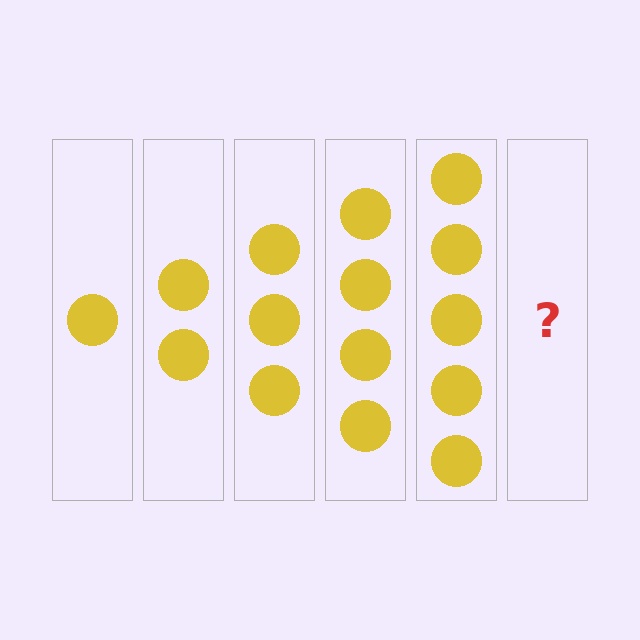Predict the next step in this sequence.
The next step is 6 circles.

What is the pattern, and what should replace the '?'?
The pattern is that each step adds one more circle. The '?' should be 6 circles.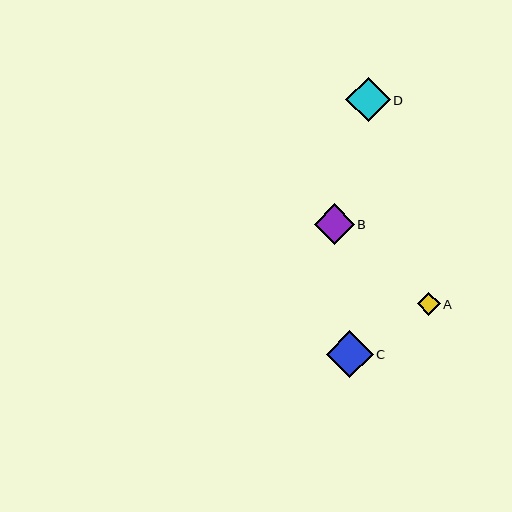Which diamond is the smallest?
Diamond A is the smallest with a size of approximately 23 pixels.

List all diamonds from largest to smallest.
From largest to smallest: C, D, B, A.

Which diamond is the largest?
Diamond C is the largest with a size of approximately 47 pixels.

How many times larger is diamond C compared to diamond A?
Diamond C is approximately 2.1 times the size of diamond A.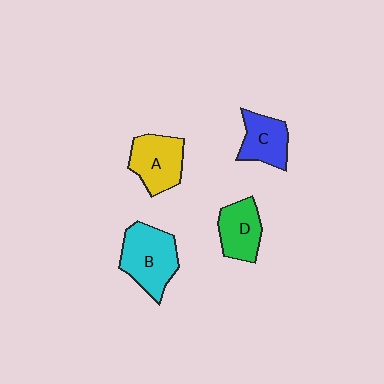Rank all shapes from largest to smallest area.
From largest to smallest: B (cyan), A (yellow), D (green), C (blue).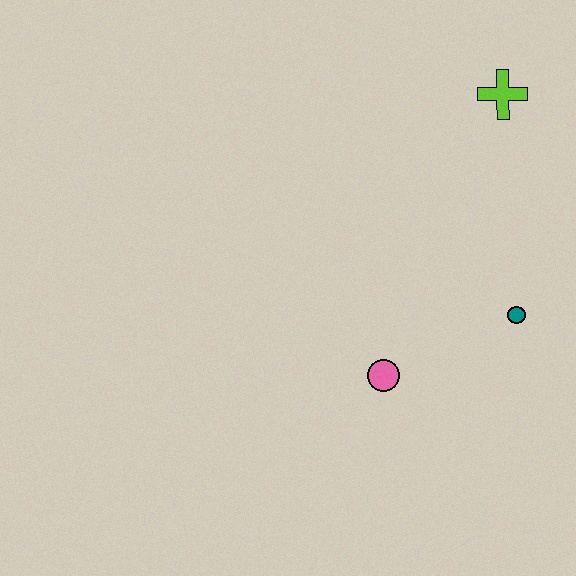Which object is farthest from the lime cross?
The pink circle is farthest from the lime cross.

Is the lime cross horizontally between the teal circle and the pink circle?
Yes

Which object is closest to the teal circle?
The pink circle is closest to the teal circle.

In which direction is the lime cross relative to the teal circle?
The lime cross is above the teal circle.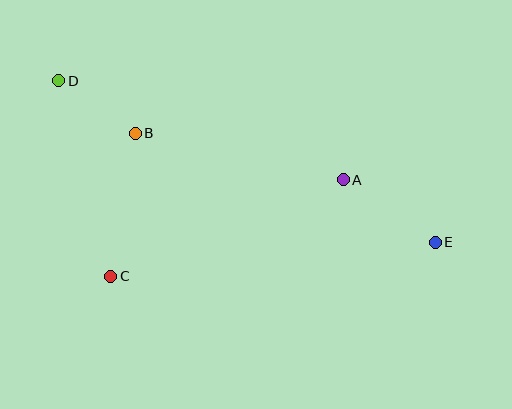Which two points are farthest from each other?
Points D and E are farthest from each other.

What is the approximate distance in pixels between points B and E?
The distance between B and E is approximately 319 pixels.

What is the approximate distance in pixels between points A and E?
The distance between A and E is approximately 111 pixels.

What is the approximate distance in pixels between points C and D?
The distance between C and D is approximately 202 pixels.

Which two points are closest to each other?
Points B and D are closest to each other.